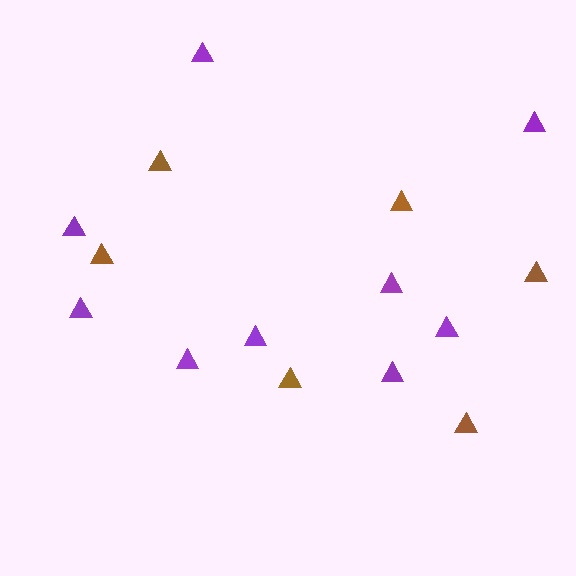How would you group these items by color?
There are 2 groups: one group of purple triangles (9) and one group of brown triangles (6).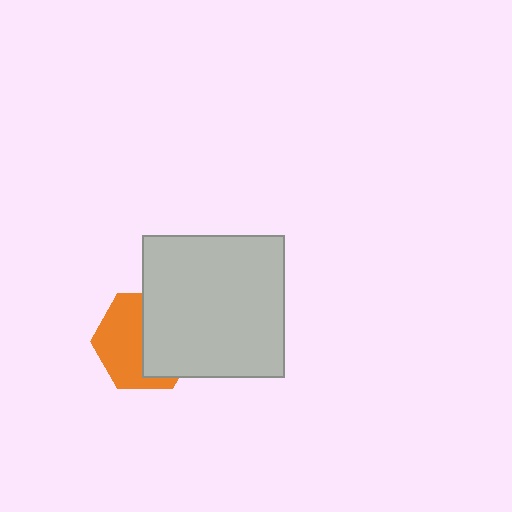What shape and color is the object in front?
The object in front is a light gray square.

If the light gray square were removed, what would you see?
You would see the complete orange hexagon.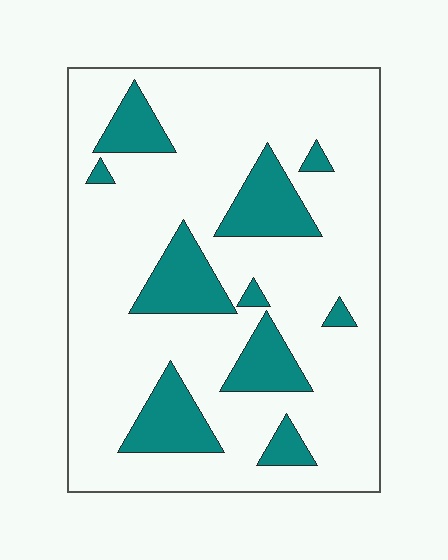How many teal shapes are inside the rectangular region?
10.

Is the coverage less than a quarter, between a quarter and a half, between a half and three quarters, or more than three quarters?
Less than a quarter.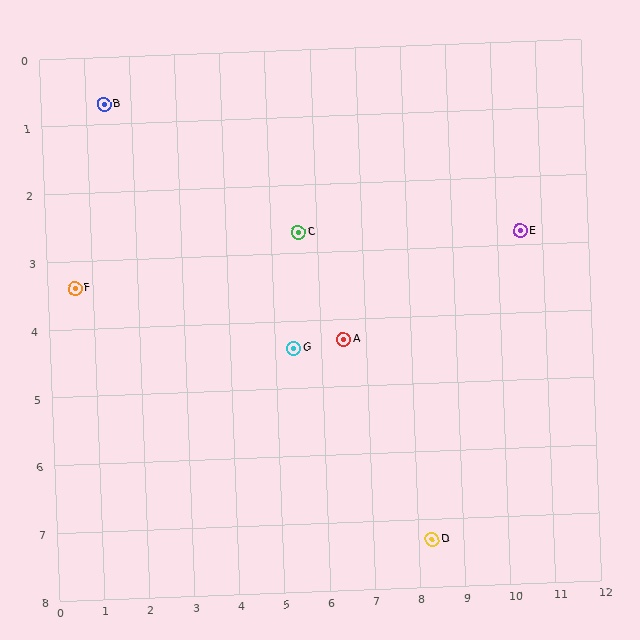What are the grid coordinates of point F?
Point F is at approximately (0.6, 3.4).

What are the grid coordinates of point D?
Point D is at approximately (8.3, 7.3).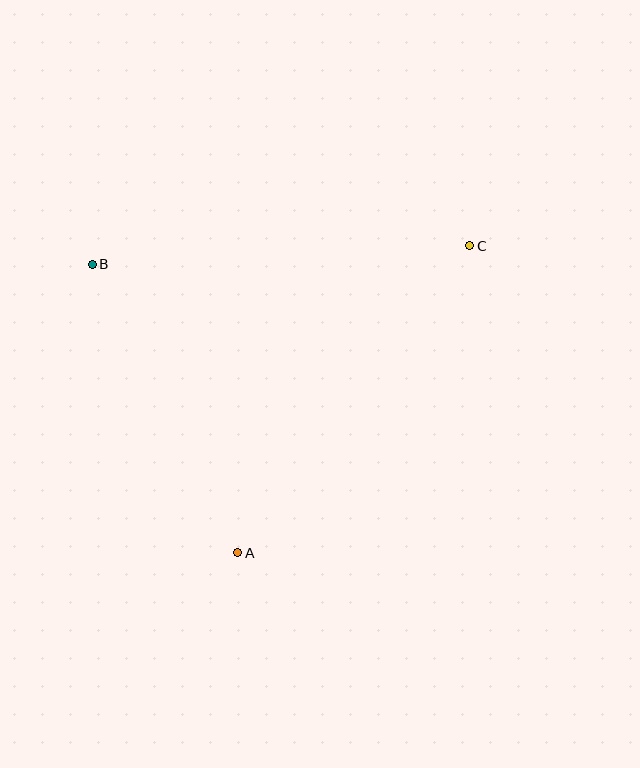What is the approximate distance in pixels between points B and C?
The distance between B and C is approximately 378 pixels.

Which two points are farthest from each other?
Points A and C are farthest from each other.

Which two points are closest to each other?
Points A and B are closest to each other.